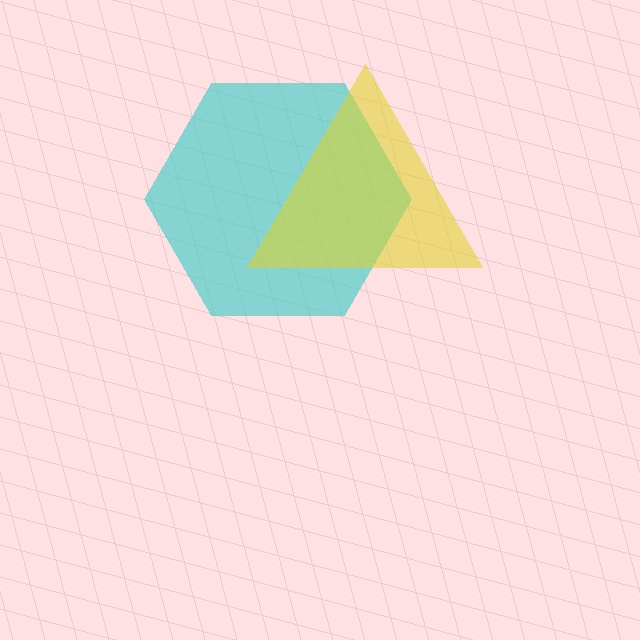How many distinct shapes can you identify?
There are 2 distinct shapes: a cyan hexagon, a yellow triangle.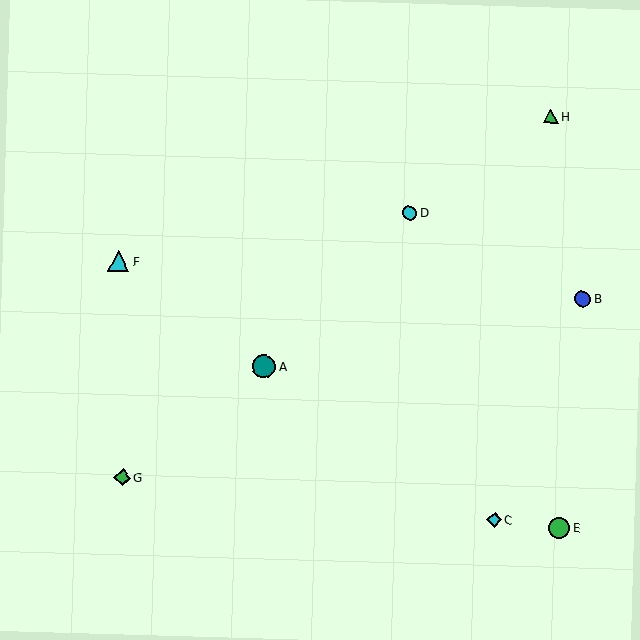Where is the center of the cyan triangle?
The center of the cyan triangle is at (119, 261).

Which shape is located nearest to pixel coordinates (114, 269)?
The cyan triangle (labeled F) at (119, 261) is nearest to that location.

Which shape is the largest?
The teal circle (labeled A) is the largest.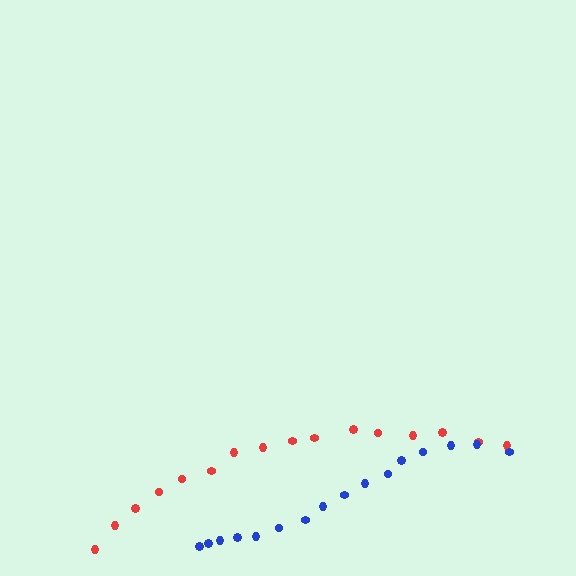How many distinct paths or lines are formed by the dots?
There are 2 distinct paths.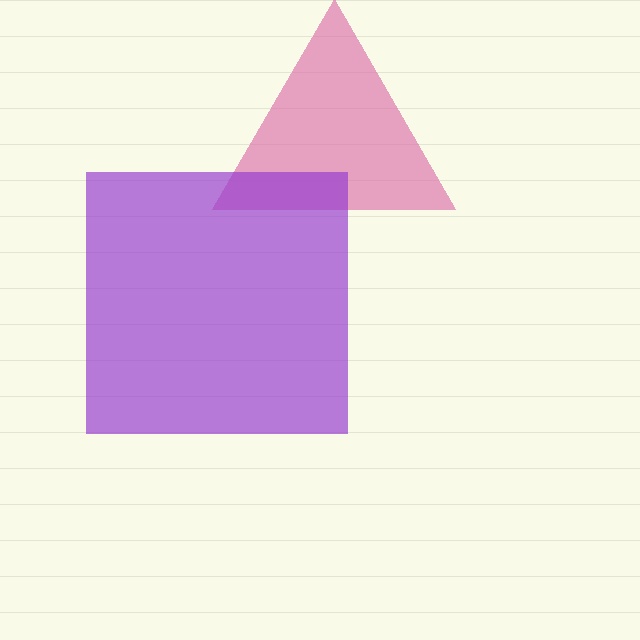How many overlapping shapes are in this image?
There are 2 overlapping shapes in the image.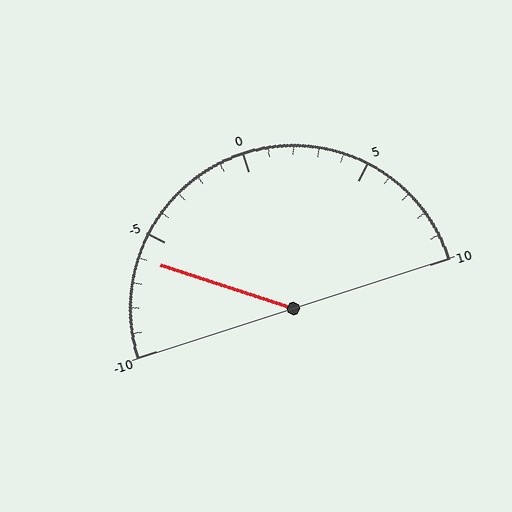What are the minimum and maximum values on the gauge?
The gauge ranges from -10 to 10.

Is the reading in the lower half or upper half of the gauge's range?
The reading is in the lower half of the range (-10 to 10).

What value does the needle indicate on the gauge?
The needle indicates approximately -6.